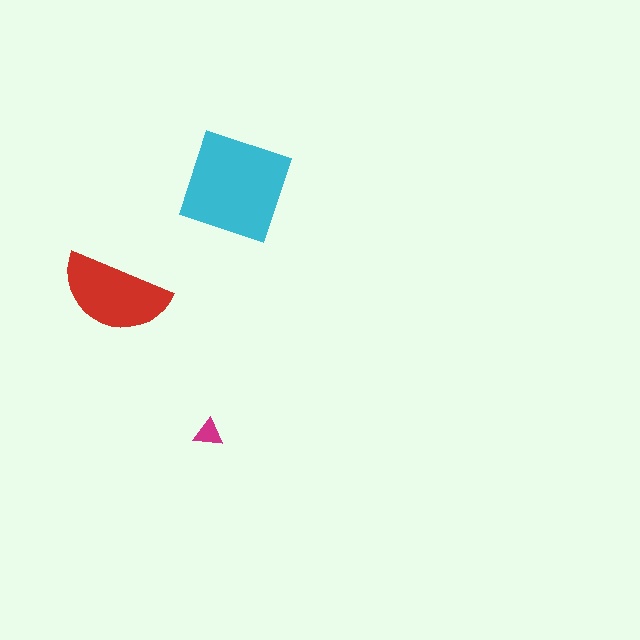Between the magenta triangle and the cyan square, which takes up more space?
The cyan square.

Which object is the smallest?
The magenta triangle.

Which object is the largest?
The cyan square.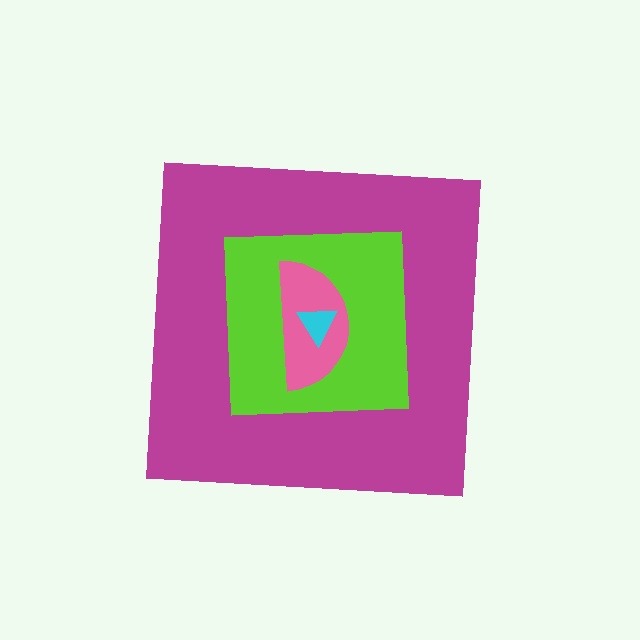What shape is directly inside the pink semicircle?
The cyan triangle.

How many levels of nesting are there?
4.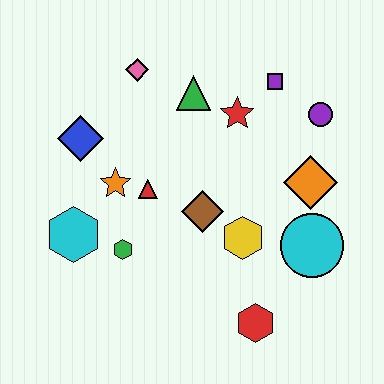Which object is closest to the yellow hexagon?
The brown diamond is closest to the yellow hexagon.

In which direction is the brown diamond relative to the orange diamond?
The brown diamond is to the left of the orange diamond.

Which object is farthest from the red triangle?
The purple circle is farthest from the red triangle.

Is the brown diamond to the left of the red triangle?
No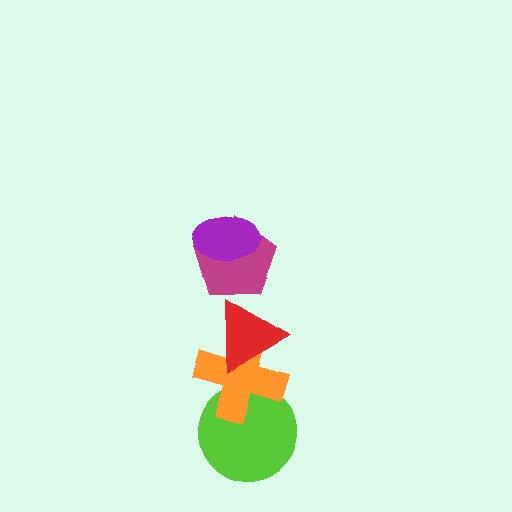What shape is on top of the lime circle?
The orange cross is on top of the lime circle.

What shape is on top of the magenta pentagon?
The purple ellipse is on top of the magenta pentagon.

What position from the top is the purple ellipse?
The purple ellipse is 1st from the top.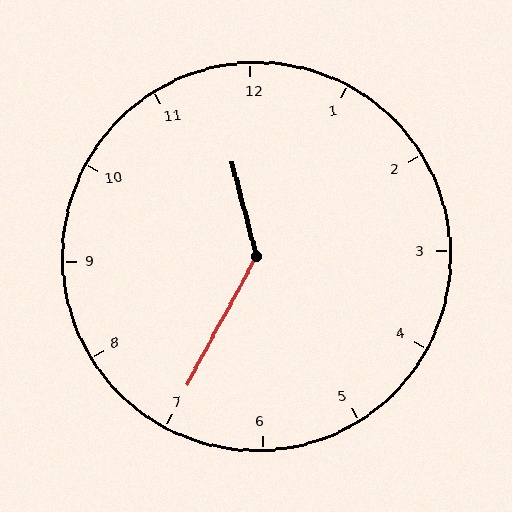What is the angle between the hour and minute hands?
Approximately 138 degrees.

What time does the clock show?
11:35.